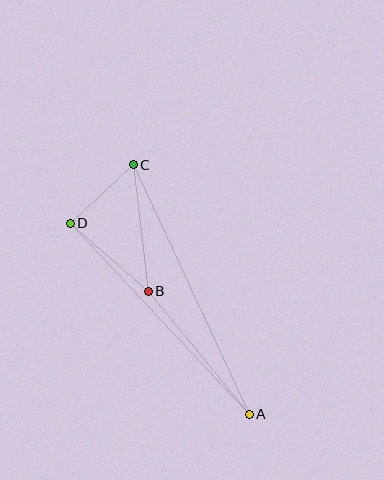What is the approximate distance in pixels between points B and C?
The distance between B and C is approximately 127 pixels.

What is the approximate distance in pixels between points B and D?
The distance between B and D is approximately 103 pixels.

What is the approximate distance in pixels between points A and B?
The distance between A and B is approximately 160 pixels.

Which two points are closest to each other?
Points C and D are closest to each other.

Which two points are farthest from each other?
Points A and C are farthest from each other.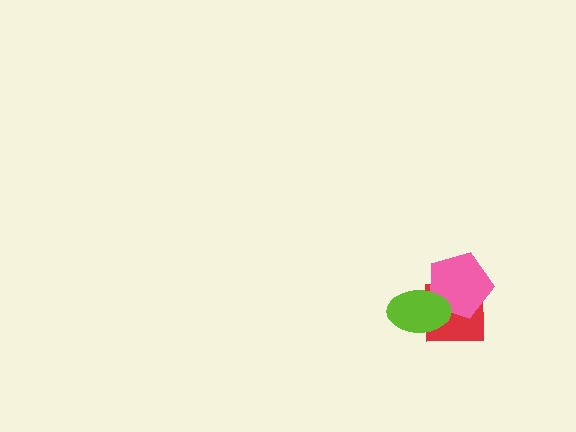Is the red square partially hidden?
Yes, it is partially covered by another shape.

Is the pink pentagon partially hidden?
Yes, it is partially covered by another shape.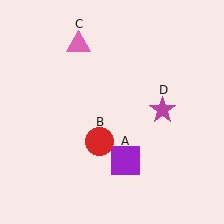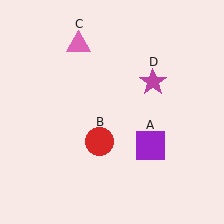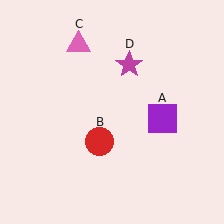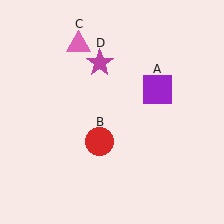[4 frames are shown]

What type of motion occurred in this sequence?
The purple square (object A), magenta star (object D) rotated counterclockwise around the center of the scene.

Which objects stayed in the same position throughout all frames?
Red circle (object B) and pink triangle (object C) remained stationary.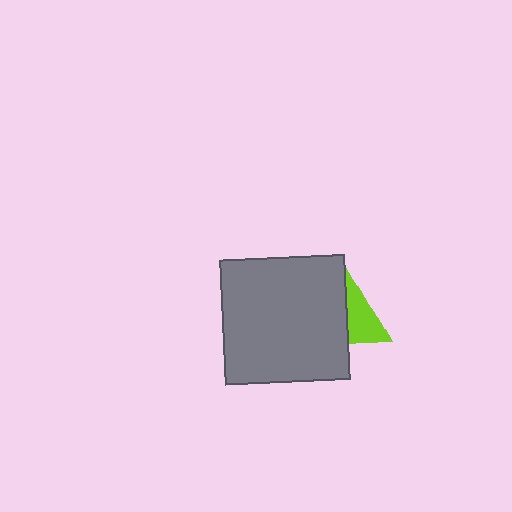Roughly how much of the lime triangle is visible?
A small part of it is visible (roughly 40%).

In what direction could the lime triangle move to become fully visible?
The lime triangle could move right. That would shift it out from behind the gray square entirely.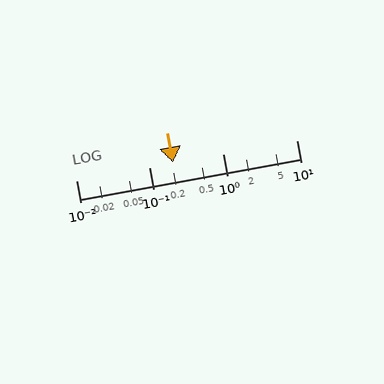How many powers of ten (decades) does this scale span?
The scale spans 3 decades, from 0.01 to 10.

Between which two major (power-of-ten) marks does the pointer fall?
The pointer is between 0.1 and 1.